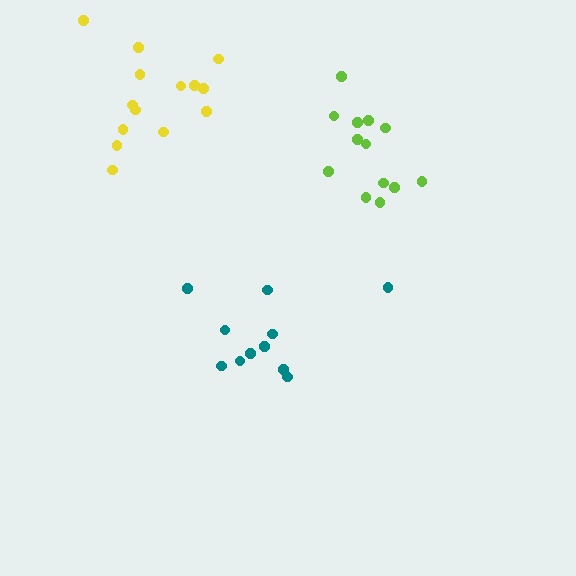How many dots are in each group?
Group 1: 13 dots, Group 2: 14 dots, Group 3: 11 dots (38 total).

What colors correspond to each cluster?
The clusters are colored: lime, yellow, teal.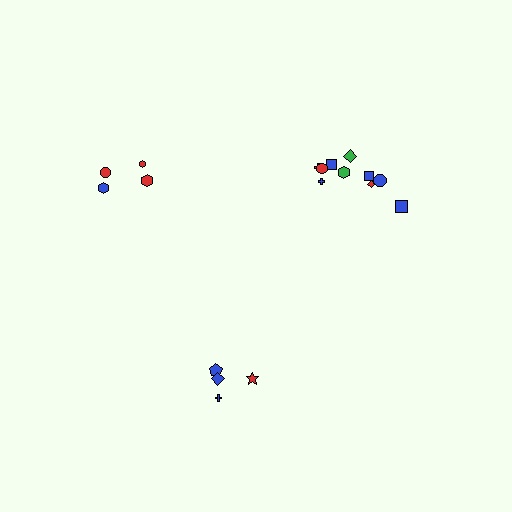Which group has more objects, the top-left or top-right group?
The top-right group.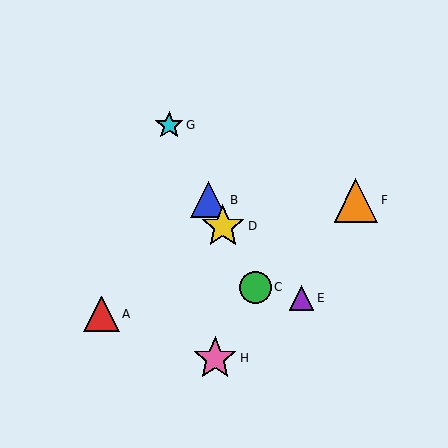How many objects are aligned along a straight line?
4 objects (B, C, D, G) are aligned along a straight line.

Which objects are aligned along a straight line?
Objects B, C, D, G are aligned along a straight line.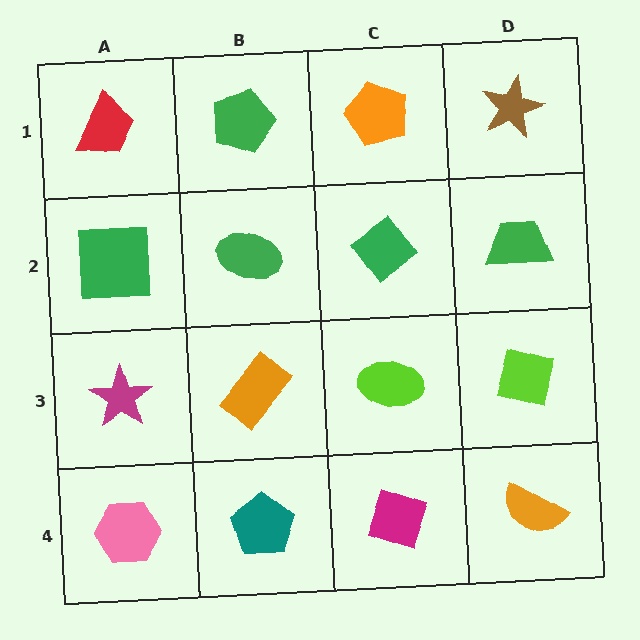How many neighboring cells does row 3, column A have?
3.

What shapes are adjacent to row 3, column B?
A green ellipse (row 2, column B), a teal pentagon (row 4, column B), a magenta star (row 3, column A), a lime ellipse (row 3, column C).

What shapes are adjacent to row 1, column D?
A green trapezoid (row 2, column D), an orange pentagon (row 1, column C).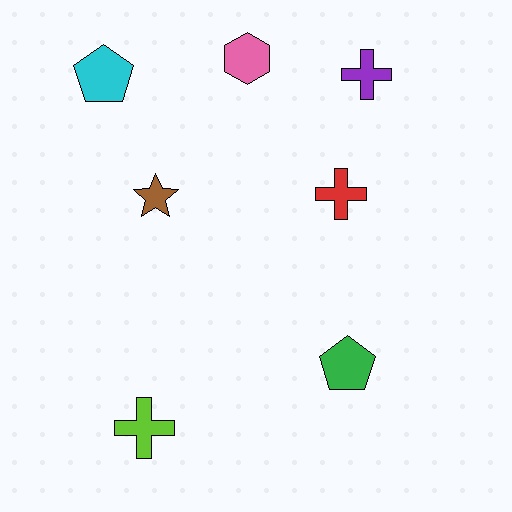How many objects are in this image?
There are 7 objects.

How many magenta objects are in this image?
There are no magenta objects.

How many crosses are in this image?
There are 3 crosses.